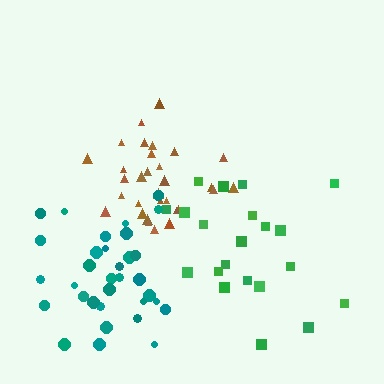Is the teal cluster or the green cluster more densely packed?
Teal.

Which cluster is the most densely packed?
Brown.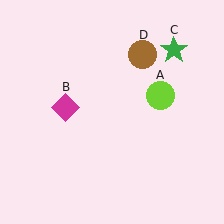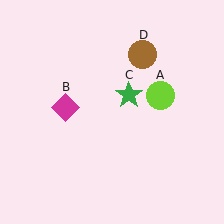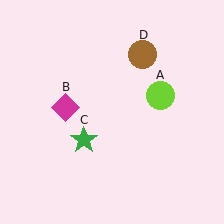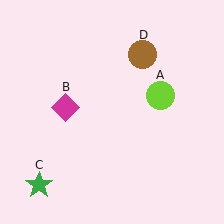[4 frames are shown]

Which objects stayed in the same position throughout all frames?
Lime circle (object A) and magenta diamond (object B) and brown circle (object D) remained stationary.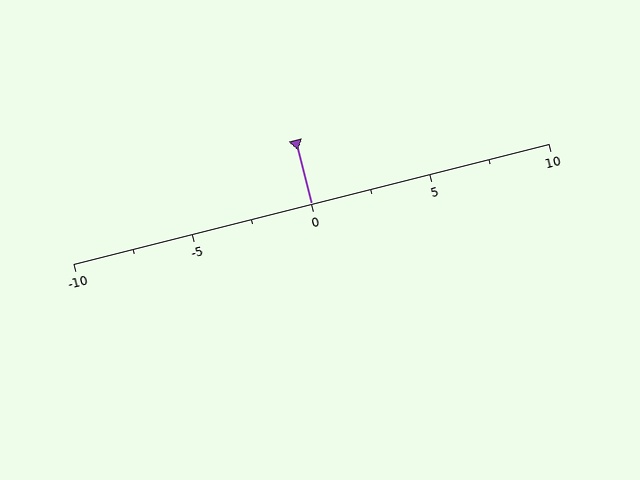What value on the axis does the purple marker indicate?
The marker indicates approximately 0.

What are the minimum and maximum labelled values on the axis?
The axis runs from -10 to 10.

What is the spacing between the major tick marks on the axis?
The major ticks are spaced 5 apart.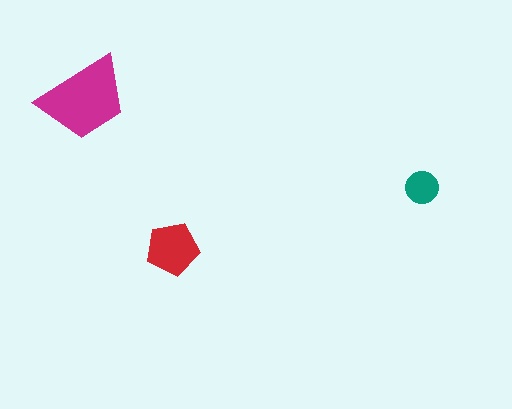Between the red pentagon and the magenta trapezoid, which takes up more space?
The magenta trapezoid.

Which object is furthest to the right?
The teal circle is rightmost.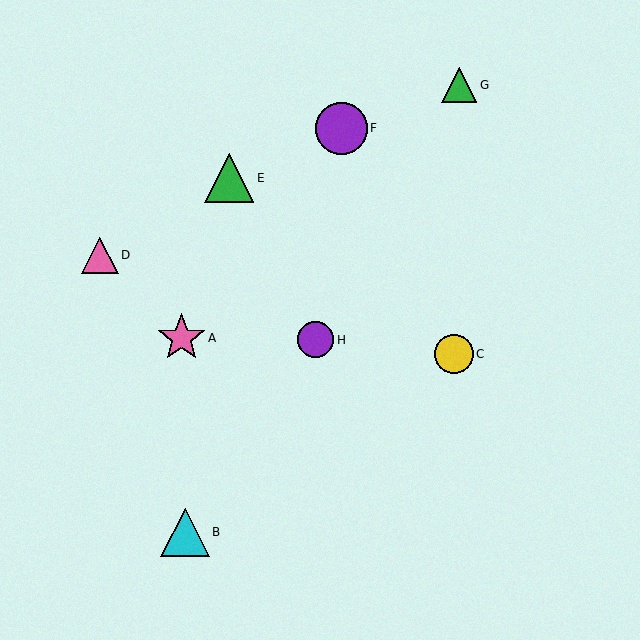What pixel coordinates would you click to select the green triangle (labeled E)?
Click at (229, 178) to select the green triangle E.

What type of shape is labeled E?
Shape E is a green triangle.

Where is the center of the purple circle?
The center of the purple circle is at (342, 128).